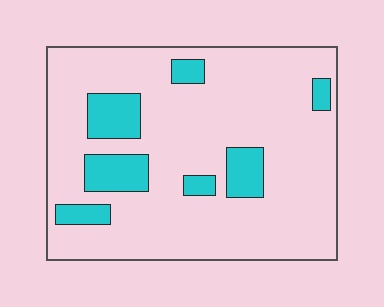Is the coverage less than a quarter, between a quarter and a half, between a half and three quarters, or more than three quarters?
Less than a quarter.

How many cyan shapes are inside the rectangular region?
7.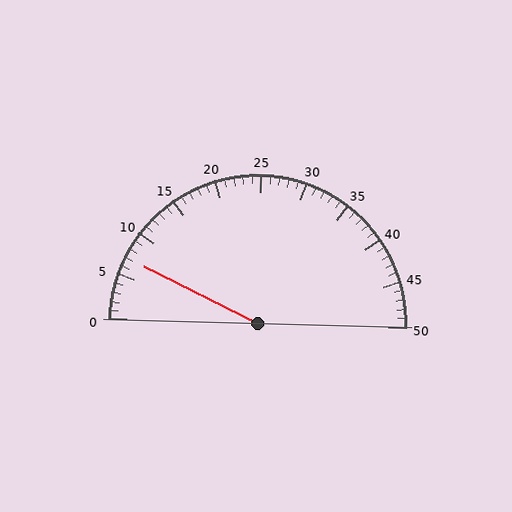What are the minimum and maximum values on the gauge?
The gauge ranges from 0 to 50.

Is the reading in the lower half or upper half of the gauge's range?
The reading is in the lower half of the range (0 to 50).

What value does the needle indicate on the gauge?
The needle indicates approximately 7.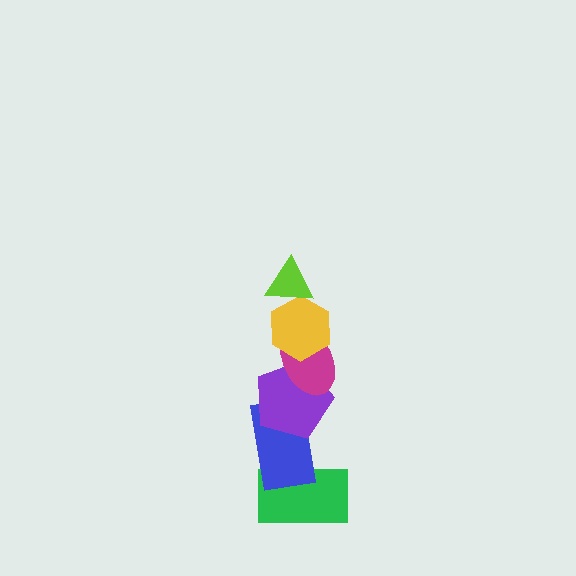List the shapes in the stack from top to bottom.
From top to bottom: the lime triangle, the yellow hexagon, the magenta ellipse, the purple pentagon, the blue rectangle, the green rectangle.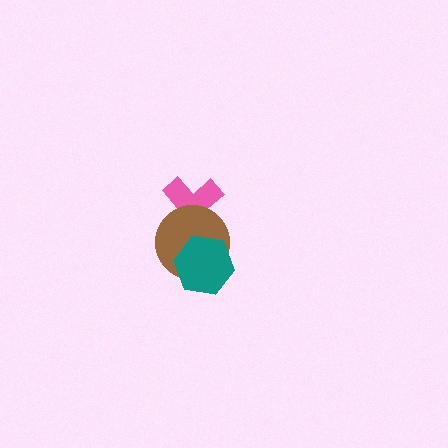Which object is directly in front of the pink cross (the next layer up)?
The brown circle is directly in front of the pink cross.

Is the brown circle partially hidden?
Yes, it is partially covered by another shape.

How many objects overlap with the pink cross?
2 objects overlap with the pink cross.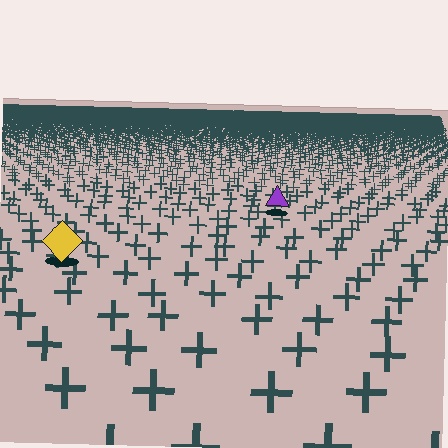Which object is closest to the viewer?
The yellow diamond is closest. The texture marks near it are larger and more spread out.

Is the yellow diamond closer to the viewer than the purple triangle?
Yes. The yellow diamond is closer — you can tell from the texture gradient: the ground texture is coarser near it.